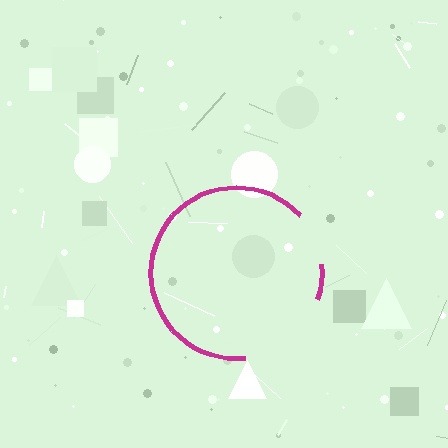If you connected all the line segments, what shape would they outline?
They would outline a circle.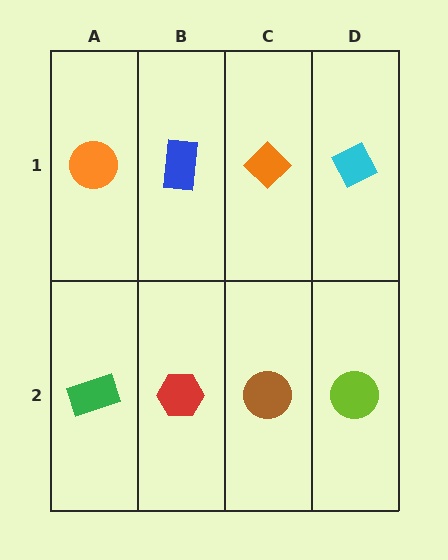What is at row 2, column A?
A green rectangle.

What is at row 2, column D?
A lime circle.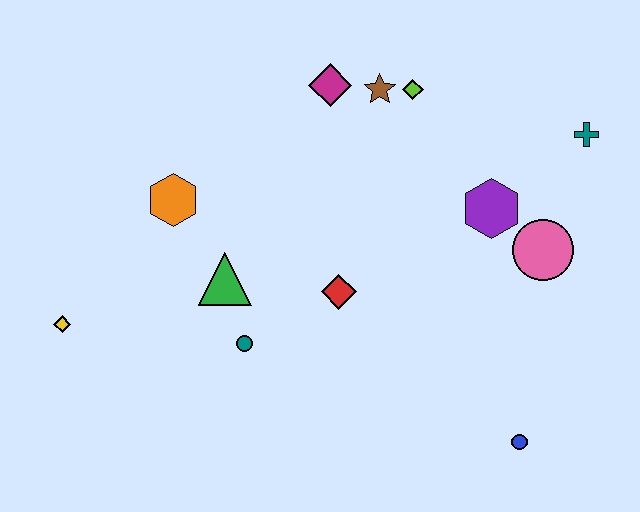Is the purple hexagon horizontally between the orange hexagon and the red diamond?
No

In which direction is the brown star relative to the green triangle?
The brown star is above the green triangle.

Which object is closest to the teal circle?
The green triangle is closest to the teal circle.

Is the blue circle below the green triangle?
Yes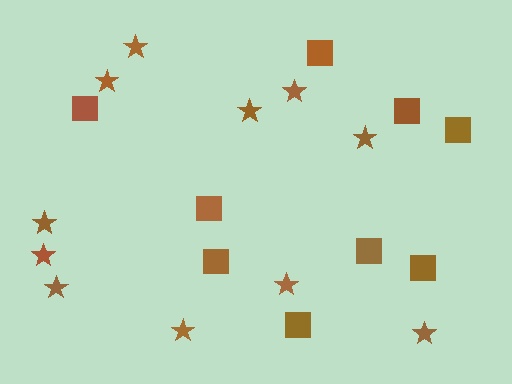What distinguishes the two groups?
There are 2 groups: one group of stars (11) and one group of squares (9).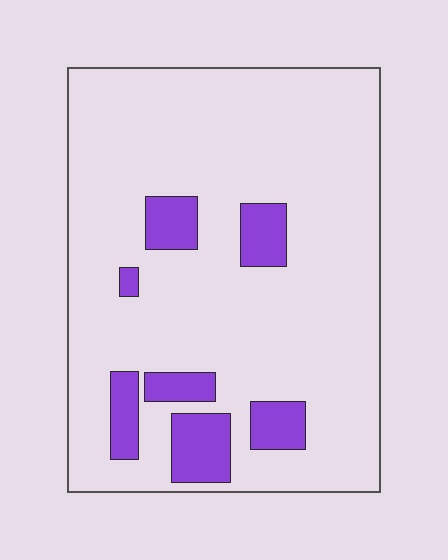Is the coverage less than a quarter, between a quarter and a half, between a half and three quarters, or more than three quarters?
Less than a quarter.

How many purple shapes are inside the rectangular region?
7.